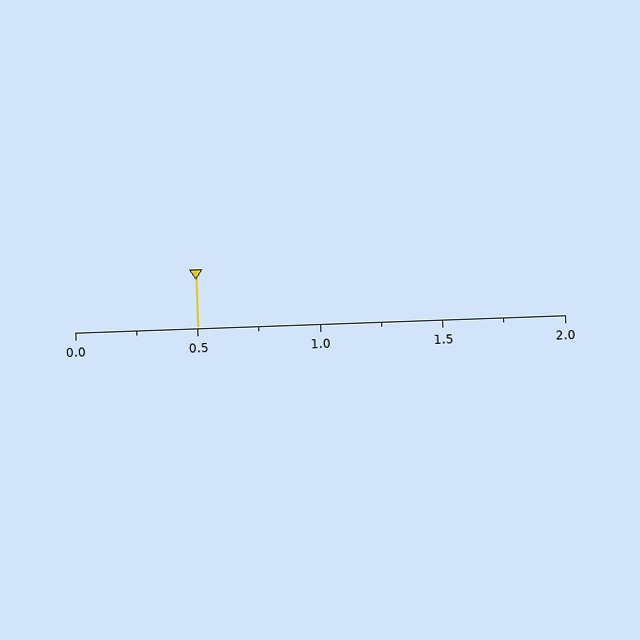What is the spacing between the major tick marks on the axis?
The major ticks are spaced 0.5 apart.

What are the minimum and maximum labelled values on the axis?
The axis runs from 0.0 to 2.0.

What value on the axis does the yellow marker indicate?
The marker indicates approximately 0.5.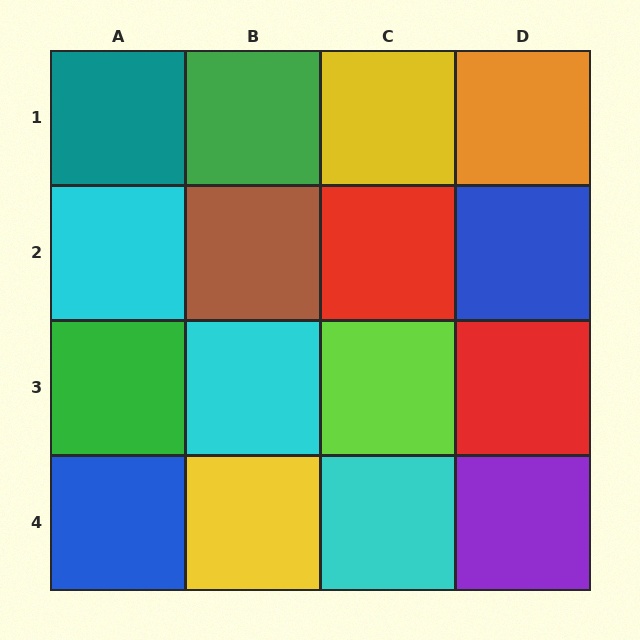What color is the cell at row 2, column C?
Red.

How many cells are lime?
1 cell is lime.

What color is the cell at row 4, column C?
Cyan.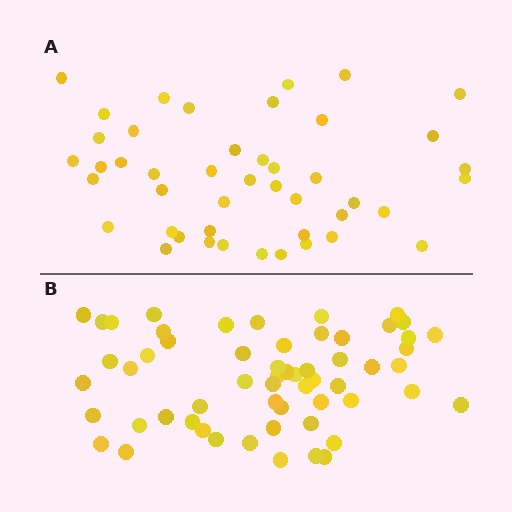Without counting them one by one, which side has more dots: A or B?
Region B (the bottom region) has more dots.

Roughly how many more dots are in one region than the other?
Region B has approximately 15 more dots than region A.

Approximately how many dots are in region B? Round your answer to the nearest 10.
About 60 dots. (The exact count is 58, which rounds to 60.)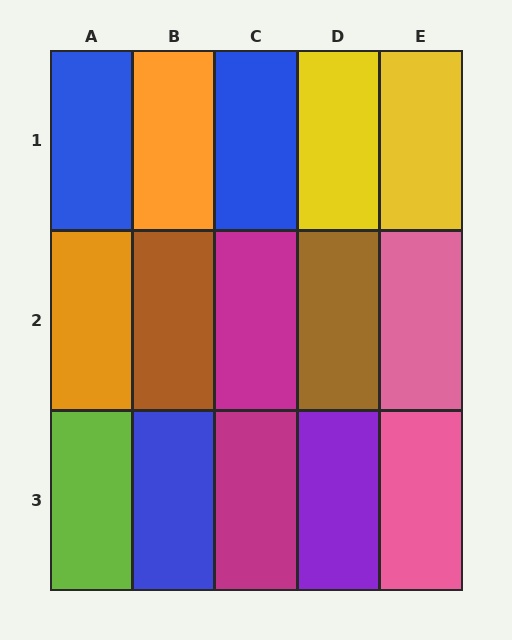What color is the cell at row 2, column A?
Orange.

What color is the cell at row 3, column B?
Blue.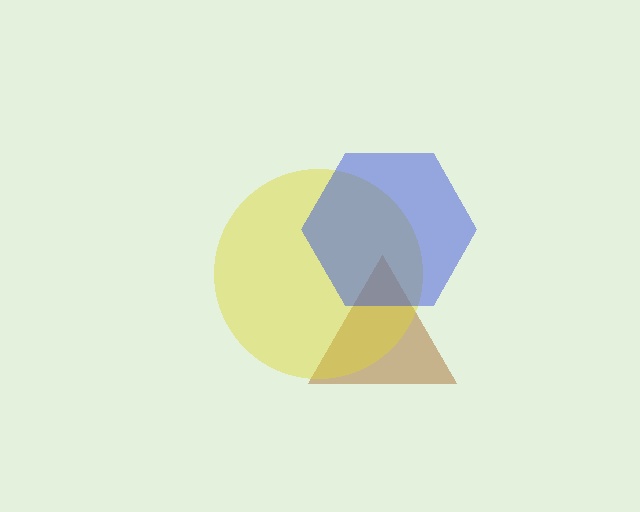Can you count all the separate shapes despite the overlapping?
Yes, there are 3 separate shapes.